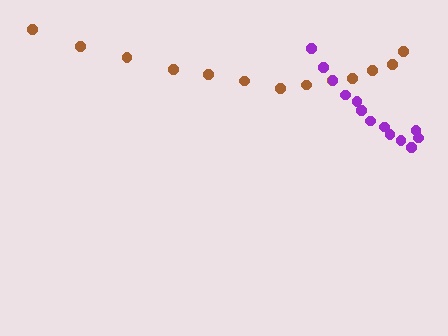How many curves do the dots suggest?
There are 2 distinct paths.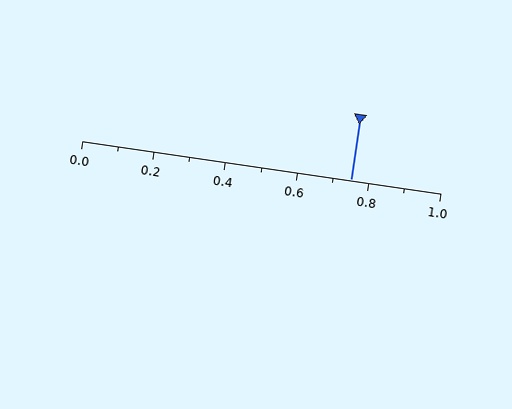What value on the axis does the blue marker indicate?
The marker indicates approximately 0.75.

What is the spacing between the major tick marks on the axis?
The major ticks are spaced 0.2 apart.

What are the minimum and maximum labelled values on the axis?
The axis runs from 0.0 to 1.0.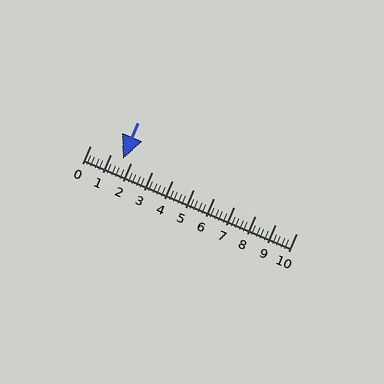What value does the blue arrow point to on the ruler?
The blue arrow points to approximately 1.6.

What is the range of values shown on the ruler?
The ruler shows values from 0 to 10.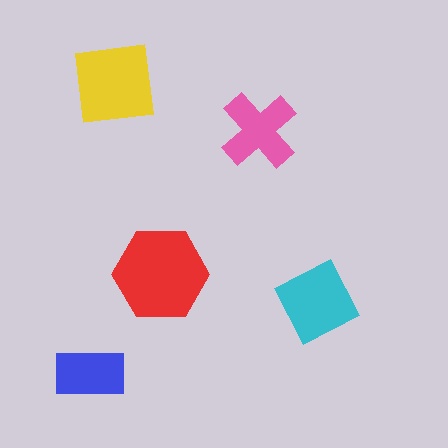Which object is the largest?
The red hexagon.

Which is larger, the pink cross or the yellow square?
The yellow square.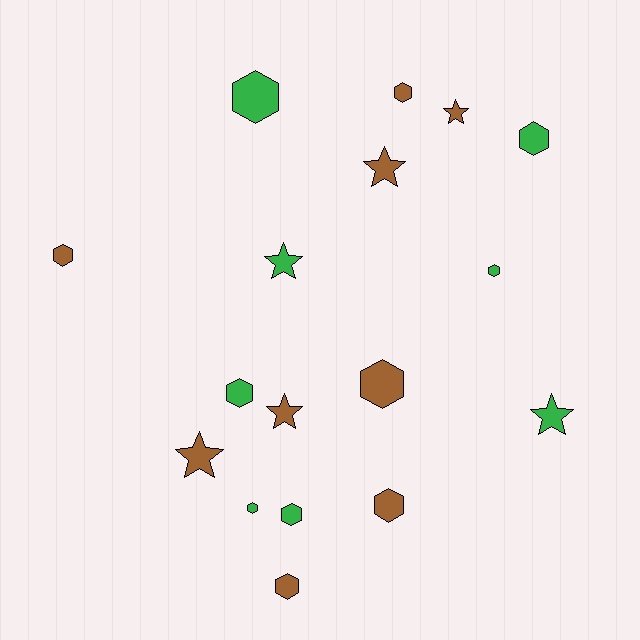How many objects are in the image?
There are 17 objects.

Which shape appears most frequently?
Hexagon, with 11 objects.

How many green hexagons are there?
There are 6 green hexagons.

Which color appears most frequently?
Brown, with 9 objects.